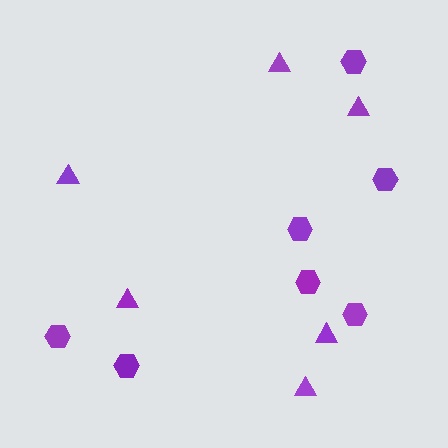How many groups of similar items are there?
There are 2 groups: one group of hexagons (7) and one group of triangles (6).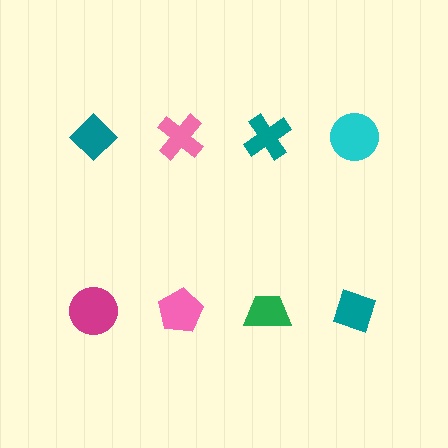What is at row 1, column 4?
A cyan circle.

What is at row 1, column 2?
A pink cross.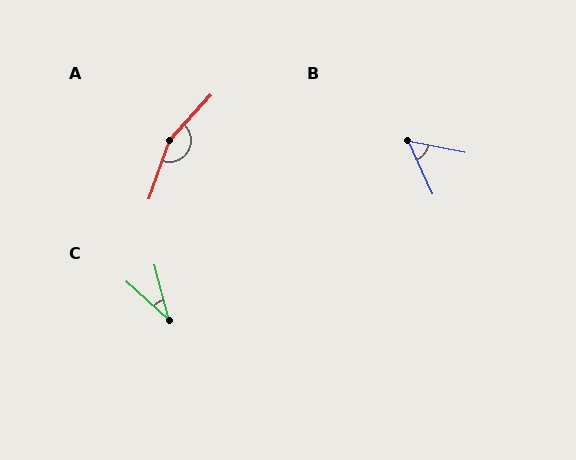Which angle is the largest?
A, at approximately 156 degrees.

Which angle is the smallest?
C, at approximately 33 degrees.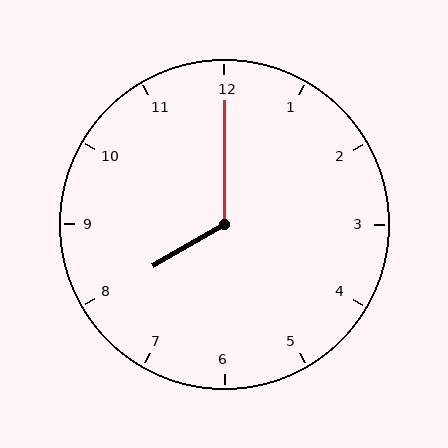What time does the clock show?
8:00.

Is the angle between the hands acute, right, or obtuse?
It is obtuse.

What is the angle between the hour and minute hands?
Approximately 120 degrees.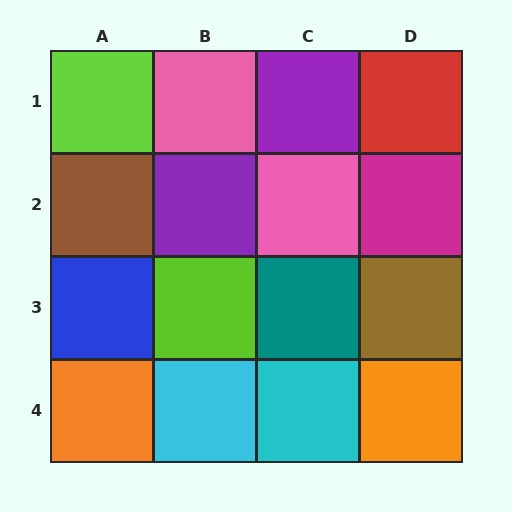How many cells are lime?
2 cells are lime.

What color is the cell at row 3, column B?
Lime.